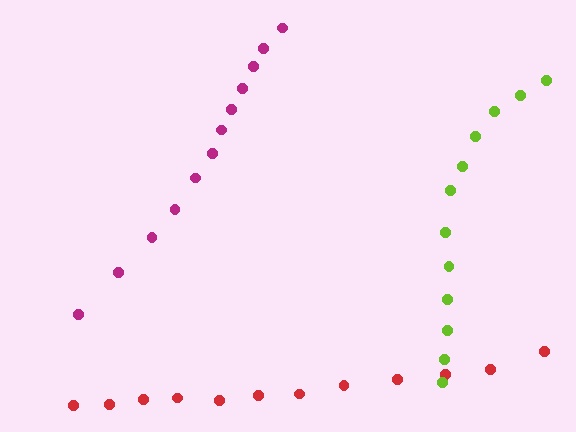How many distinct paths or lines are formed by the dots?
There are 3 distinct paths.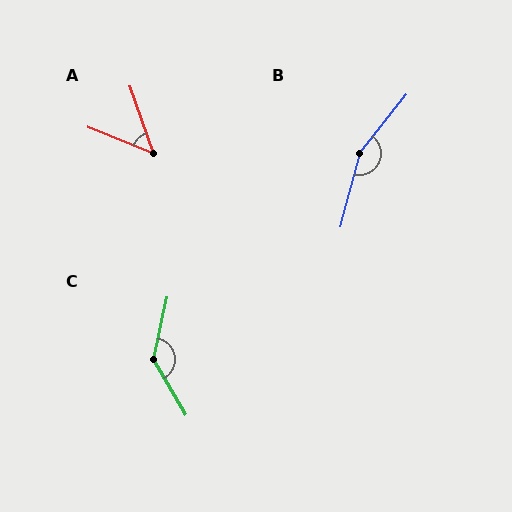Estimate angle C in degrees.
Approximately 137 degrees.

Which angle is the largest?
B, at approximately 156 degrees.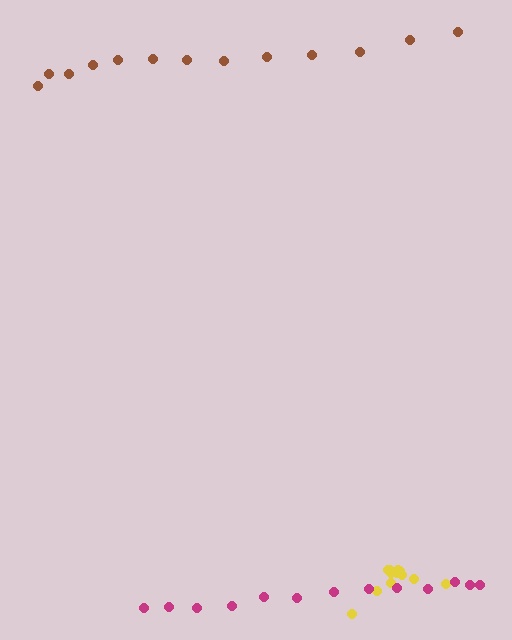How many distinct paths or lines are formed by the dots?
There are 3 distinct paths.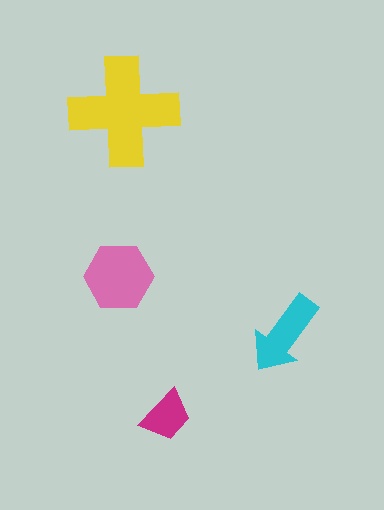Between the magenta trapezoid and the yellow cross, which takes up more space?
The yellow cross.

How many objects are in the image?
There are 4 objects in the image.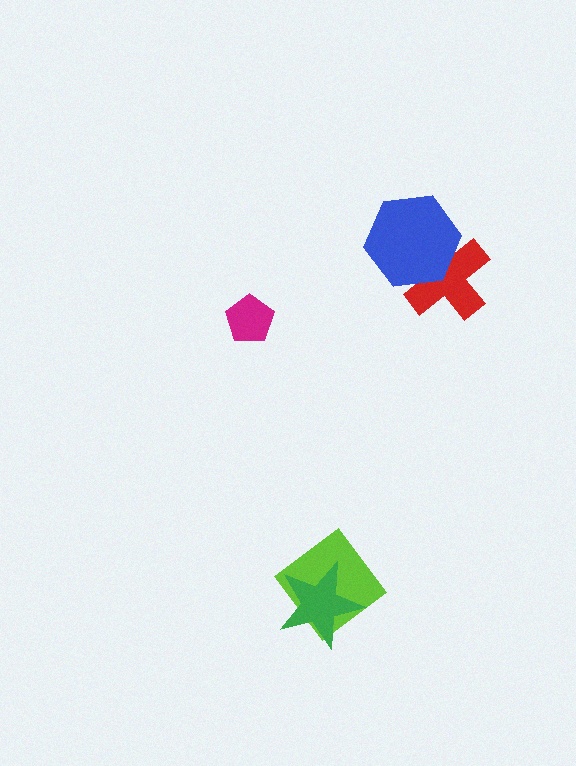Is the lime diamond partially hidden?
Yes, it is partially covered by another shape.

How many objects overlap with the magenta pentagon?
0 objects overlap with the magenta pentagon.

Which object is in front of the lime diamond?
The green star is in front of the lime diamond.